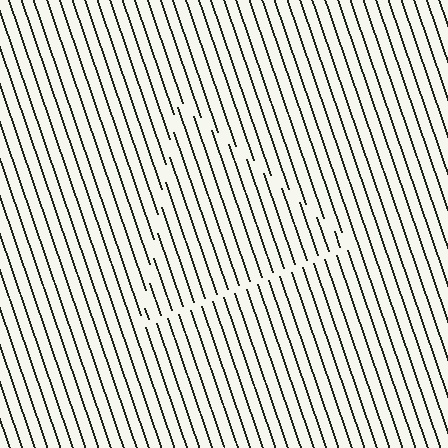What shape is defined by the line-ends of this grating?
An illusory triangle. The interior of the shape contains the same grating, shifted by half a period — the contour is defined by the phase discontinuity where line-ends from the inner and outer gratings abut.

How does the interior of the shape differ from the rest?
The interior of the shape contains the same grating, shifted by half a period — the contour is defined by the phase discontinuity where line-ends from the inner and outer gratings abut.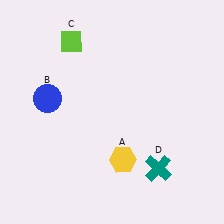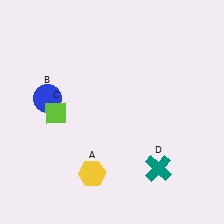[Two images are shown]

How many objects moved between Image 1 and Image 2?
2 objects moved between the two images.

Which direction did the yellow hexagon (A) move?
The yellow hexagon (A) moved left.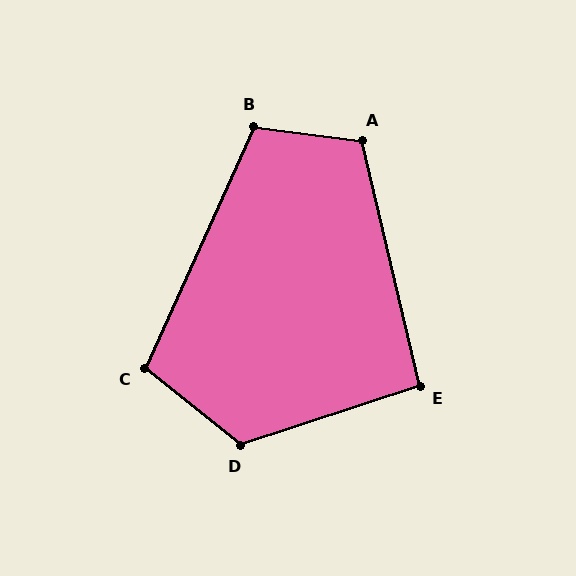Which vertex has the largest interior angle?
D, at approximately 123 degrees.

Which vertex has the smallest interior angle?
E, at approximately 95 degrees.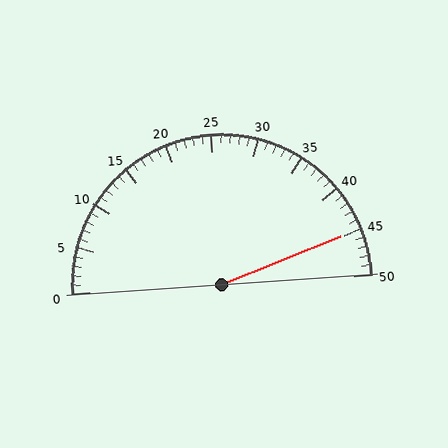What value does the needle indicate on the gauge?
The needle indicates approximately 45.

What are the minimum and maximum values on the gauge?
The gauge ranges from 0 to 50.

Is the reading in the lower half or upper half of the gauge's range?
The reading is in the upper half of the range (0 to 50).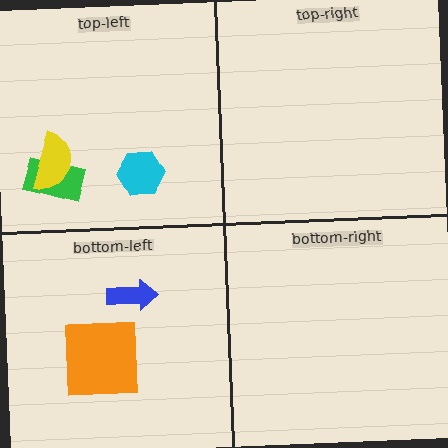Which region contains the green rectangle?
The top-left region.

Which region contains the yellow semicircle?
The top-left region.